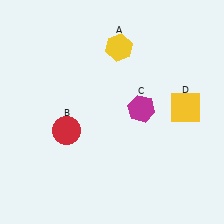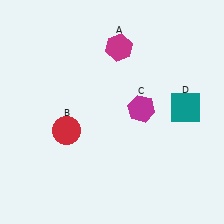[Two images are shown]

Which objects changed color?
A changed from yellow to magenta. D changed from yellow to teal.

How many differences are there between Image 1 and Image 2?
There are 2 differences between the two images.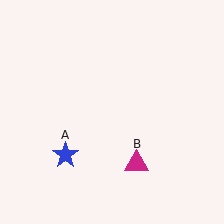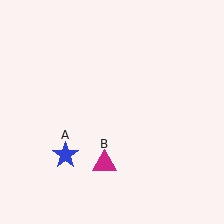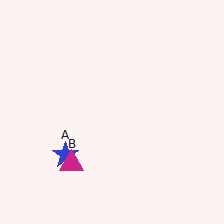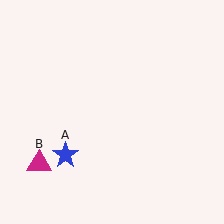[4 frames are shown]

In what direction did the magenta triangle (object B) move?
The magenta triangle (object B) moved left.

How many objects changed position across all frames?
1 object changed position: magenta triangle (object B).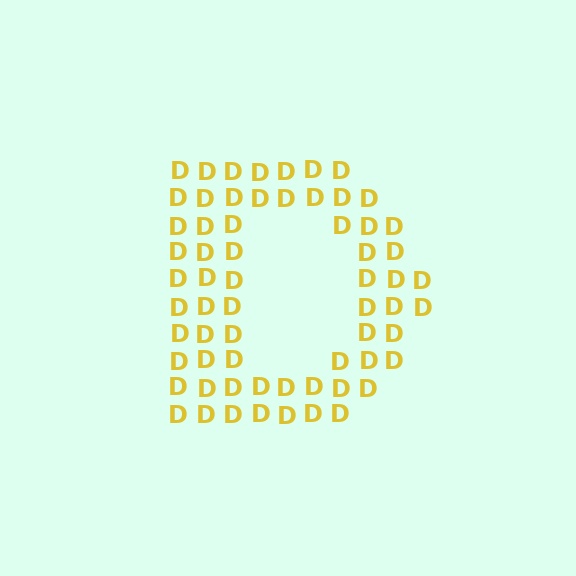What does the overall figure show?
The overall figure shows the letter D.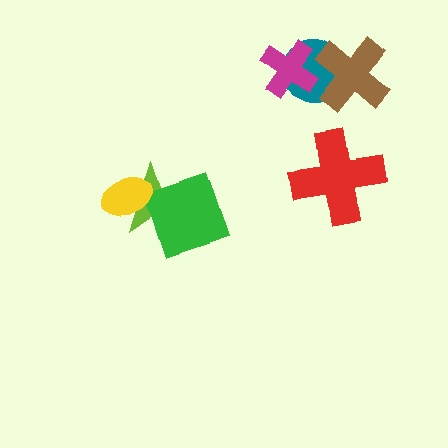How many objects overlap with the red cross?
0 objects overlap with the red cross.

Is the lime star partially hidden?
Yes, it is partially covered by another shape.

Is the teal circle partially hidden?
Yes, it is partially covered by another shape.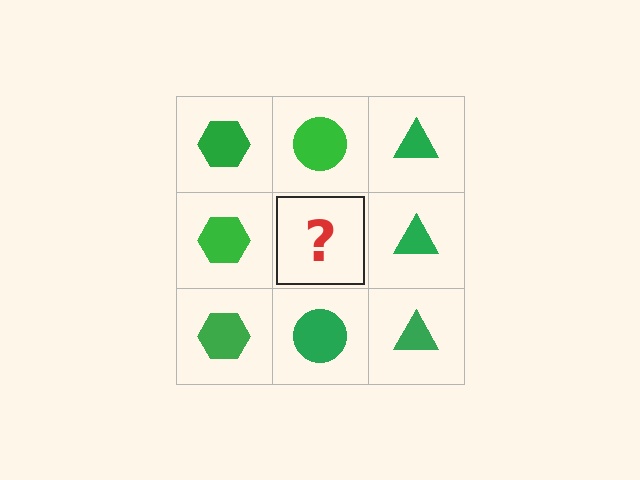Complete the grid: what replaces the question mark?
The question mark should be replaced with a green circle.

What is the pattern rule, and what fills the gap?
The rule is that each column has a consistent shape. The gap should be filled with a green circle.